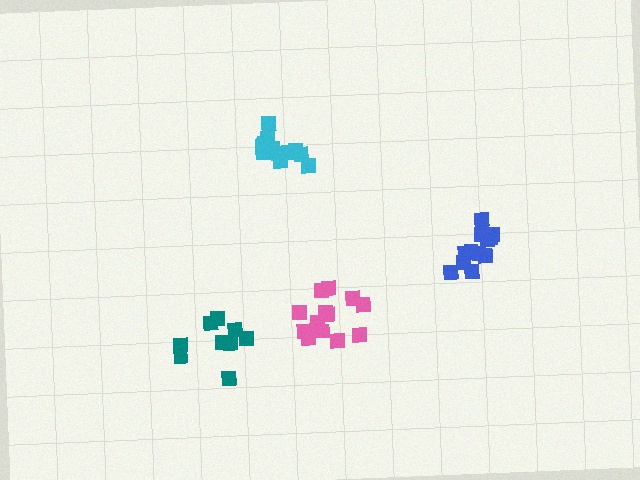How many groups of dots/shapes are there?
There are 4 groups.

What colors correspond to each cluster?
The clusters are colored: teal, blue, cyan, pink.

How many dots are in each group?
Group 1: 9 dots, Group 2: 12 dots, Group 3: 12 dots, Group 4: 13 dots (46 total).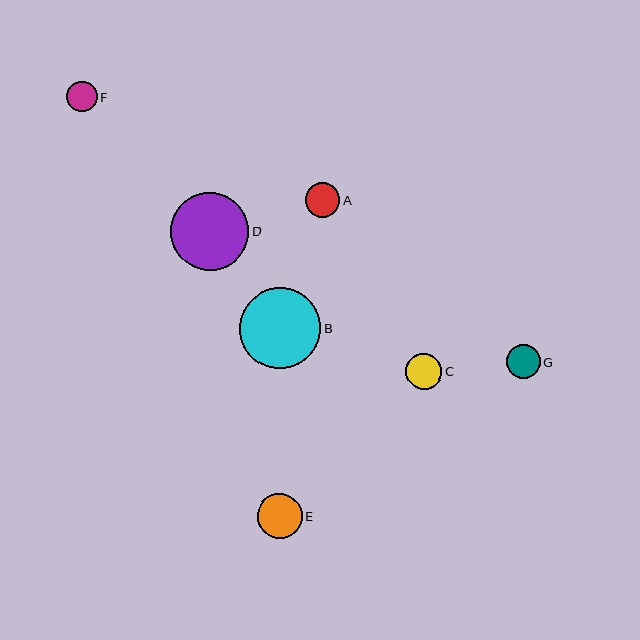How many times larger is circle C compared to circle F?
Circle C is approximately 1.2 times the size of circle F.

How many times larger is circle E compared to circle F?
Circle E is approximately 1.5 times the size of circle F.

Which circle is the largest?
Circle B is the largest with a size of approximately 81 pixels.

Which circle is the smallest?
Circle F is the smallest with a size of approximately 30 pixels.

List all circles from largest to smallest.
From largest to smallest: B, D, E, C, A, G, F.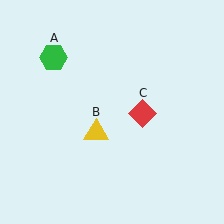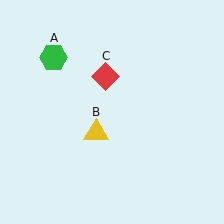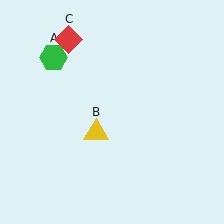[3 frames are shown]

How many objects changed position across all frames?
1 object changed position: red diamond (object C).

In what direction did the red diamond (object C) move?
The red diamond (object C) moved up and to the left.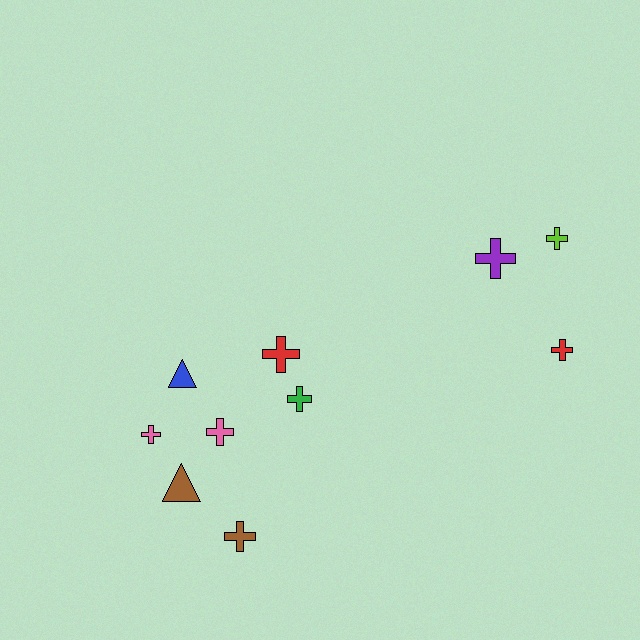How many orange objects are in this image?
There are no orange objects.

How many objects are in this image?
There are 10 objects.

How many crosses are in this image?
There are 8 crosses.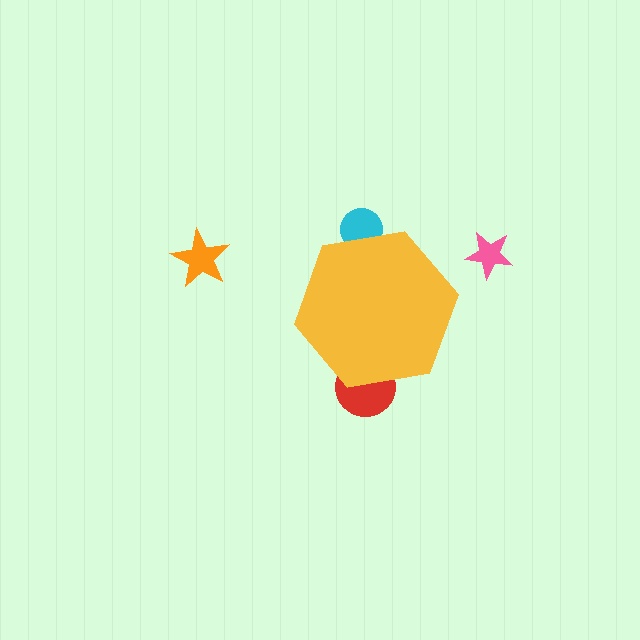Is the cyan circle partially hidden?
Yes, the cyan circle is partially hidden behind the yellow hexagon.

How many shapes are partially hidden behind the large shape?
2 shapes are partially hidden.